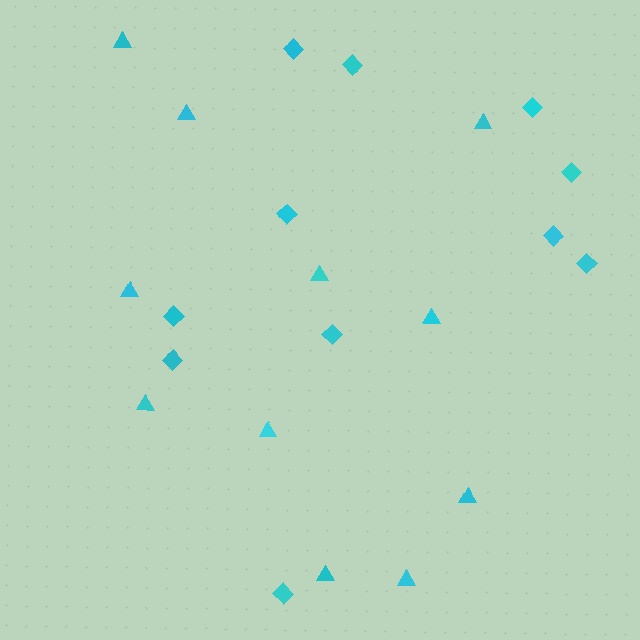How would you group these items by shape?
There are 2 groups: one group of triangles (11) and one group of diamonds (11).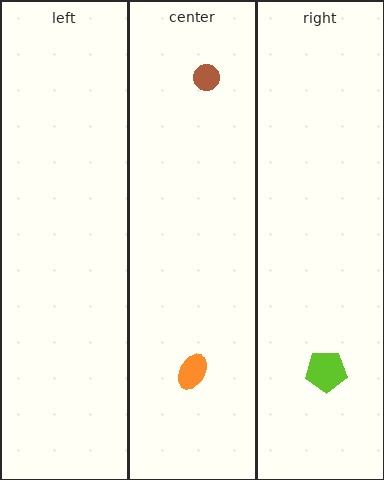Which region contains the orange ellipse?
The center region.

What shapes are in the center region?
The orange ellipse, the brown circle.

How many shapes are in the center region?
2.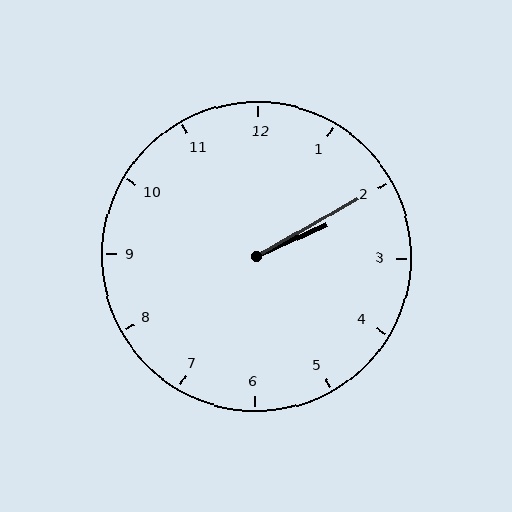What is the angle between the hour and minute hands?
Approximately 5 degrees.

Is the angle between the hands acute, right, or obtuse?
It is acute.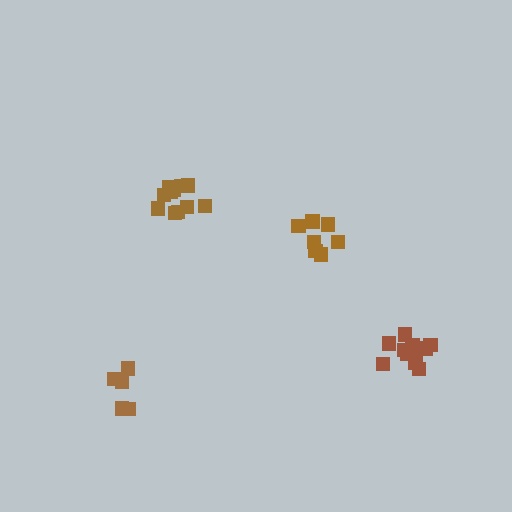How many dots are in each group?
Group 1: 5 dots, Group 2: 11 dots, Group 3: 7 dots, Group 4: 11 dots (34 total).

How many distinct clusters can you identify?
There are 4 distinct clusters.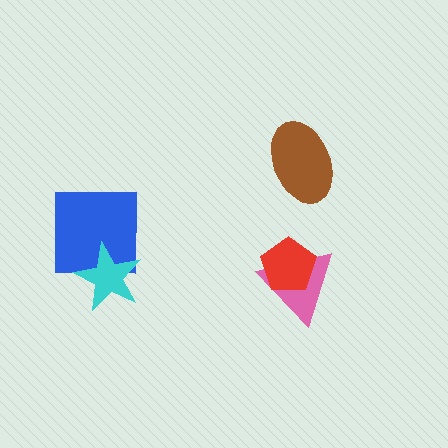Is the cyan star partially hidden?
No, no other shape covers it.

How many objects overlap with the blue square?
1 object overlaps with the blue square.